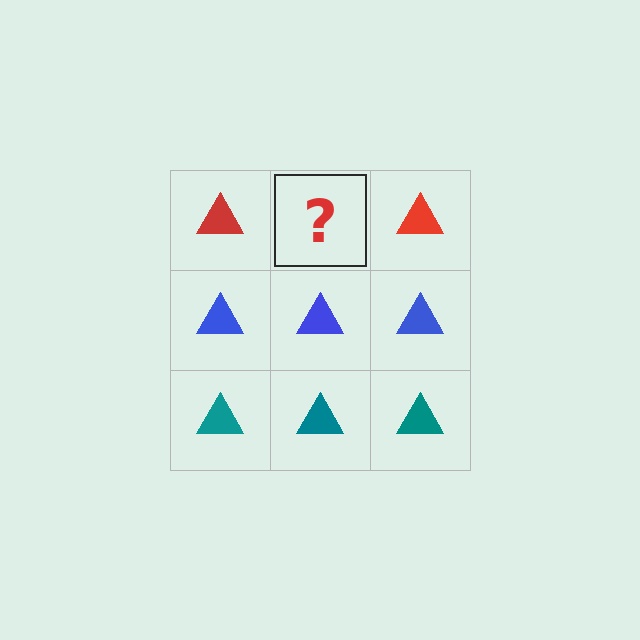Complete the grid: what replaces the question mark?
The question mark should be replaced with a red triangle.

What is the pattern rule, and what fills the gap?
The rule is that each row has a consistent color. The gap should be filled with a red triangle.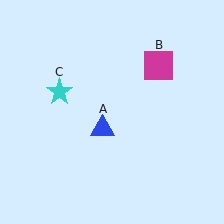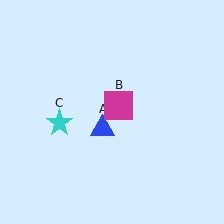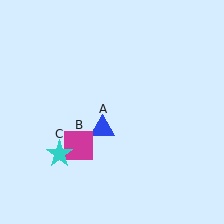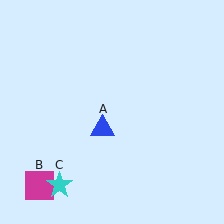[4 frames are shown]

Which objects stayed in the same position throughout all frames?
Blue triangle (object A) remained stationary.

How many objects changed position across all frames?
2 objects changed position: magenta square (object B), cyan star (object C).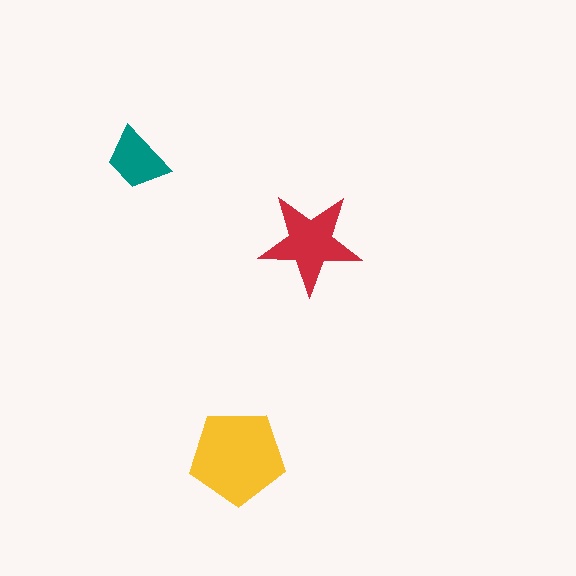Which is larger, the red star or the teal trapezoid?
The red star.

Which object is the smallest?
The teal trapezoid.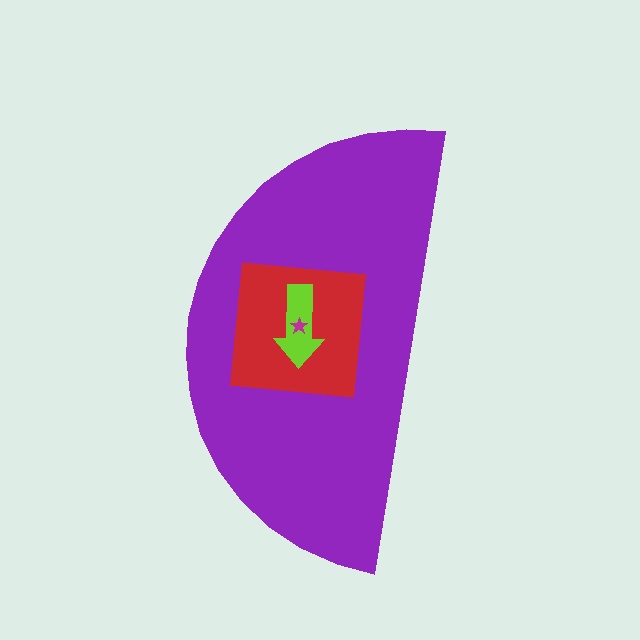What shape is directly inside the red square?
The lime arrow.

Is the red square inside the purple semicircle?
Yes.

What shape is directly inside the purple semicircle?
The red square.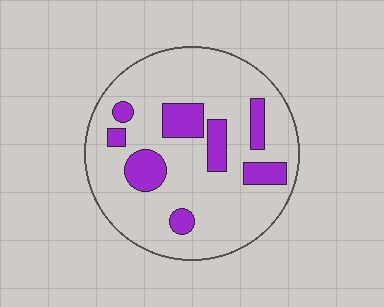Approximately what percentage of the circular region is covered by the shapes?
Approximately 20%.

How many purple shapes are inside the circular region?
8.